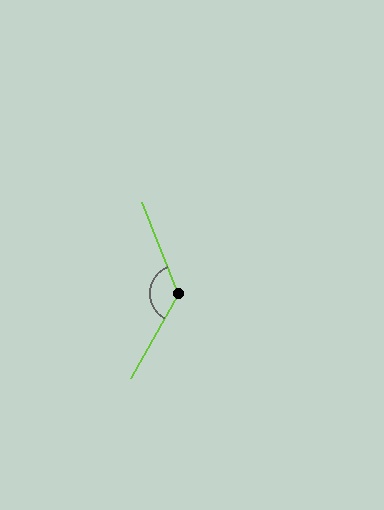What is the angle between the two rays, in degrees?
Approximately 129 degrees.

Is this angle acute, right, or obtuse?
It is obtuse.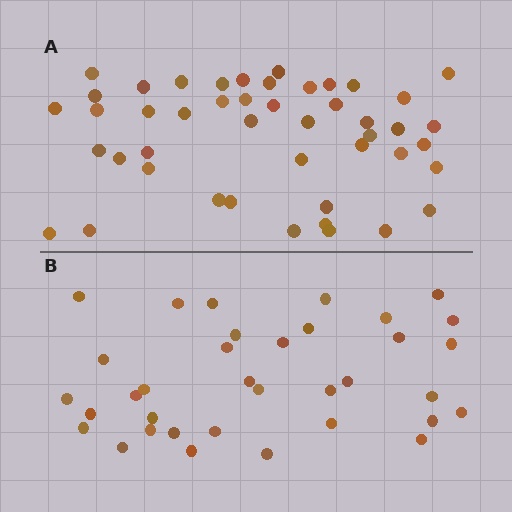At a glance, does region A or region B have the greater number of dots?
Region A (the top region) has more dots.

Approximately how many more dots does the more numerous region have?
Region A has roughly 12 or so more dots than region B.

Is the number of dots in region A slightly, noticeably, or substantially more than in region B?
Region A has noticeably more, but not dramatically so. The ratio is roughly 1.3 to 1.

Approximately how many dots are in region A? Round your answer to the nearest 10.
About 50 dots. (The exact count is 46, which rounds to 50.)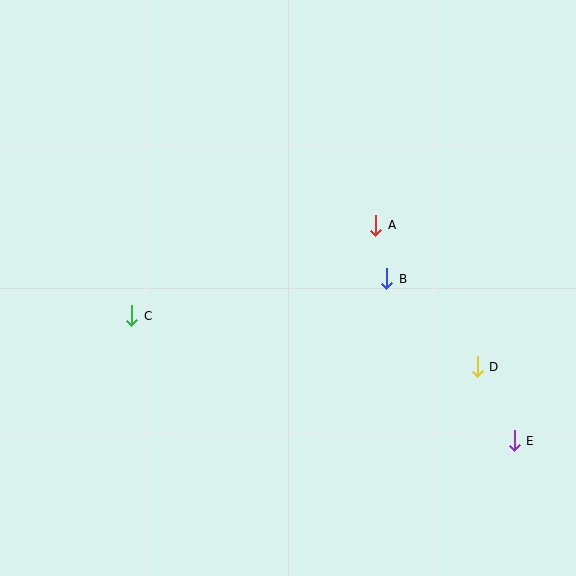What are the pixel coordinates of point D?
Point D is at (477, 367).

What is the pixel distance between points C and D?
The distance between C and D is 349 pixels.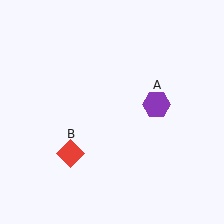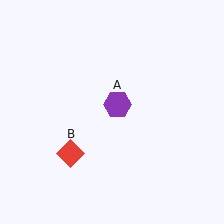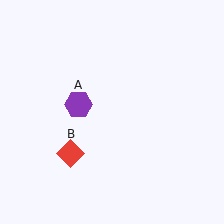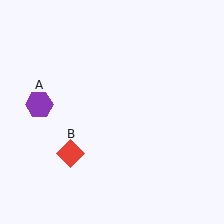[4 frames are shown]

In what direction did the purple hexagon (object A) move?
The purple hexagon (object A) moved left.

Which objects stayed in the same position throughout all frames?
Red diamond (object B) remained stationary.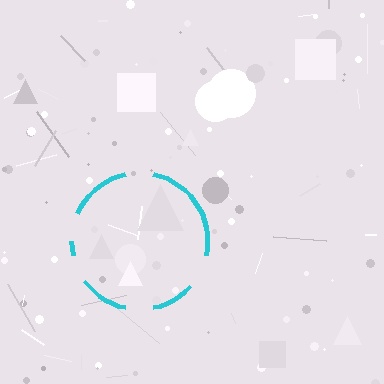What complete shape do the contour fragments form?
The contour fragments form a circle.